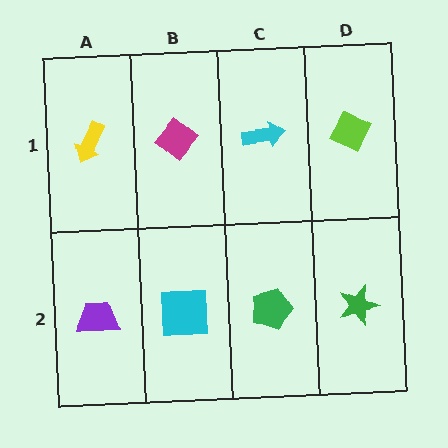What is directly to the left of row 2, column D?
A green pentagon.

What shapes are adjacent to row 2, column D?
A lime diamond (row 1, column D), a green pentagon (row 2, column C).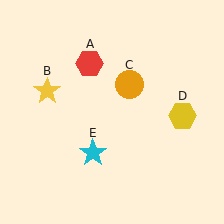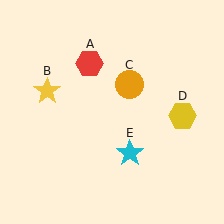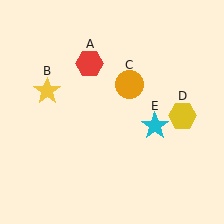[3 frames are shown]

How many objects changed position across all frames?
1 object changed position: cyan star (object E).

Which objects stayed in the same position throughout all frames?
Red hexagon (object A) and yellow star (object B) and orange circle (object C) and yellow hexagon (object D) remained stationary.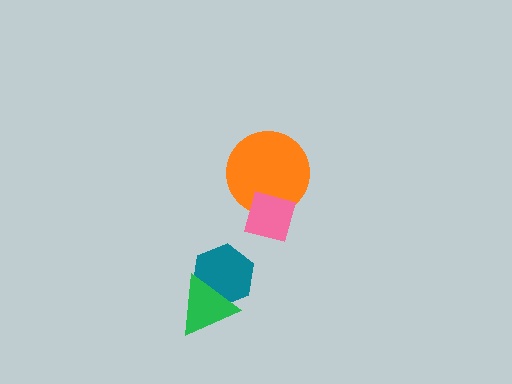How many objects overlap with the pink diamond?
1 object overlaps with the pink diamond.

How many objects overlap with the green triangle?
1 object overlaps with the green triangle.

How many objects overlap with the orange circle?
1 object overlaps with the orange circle.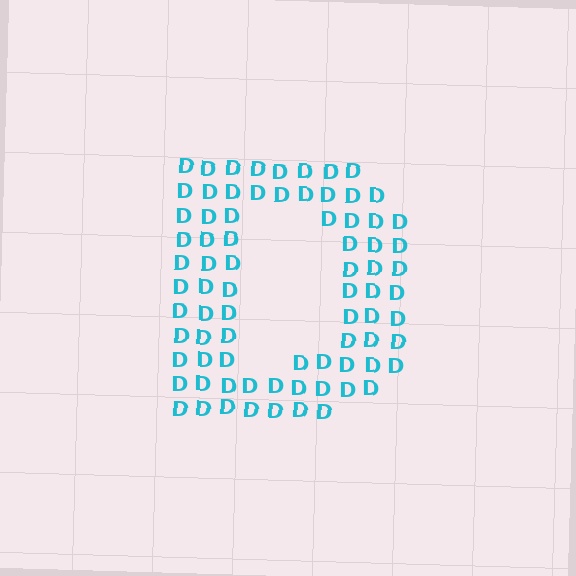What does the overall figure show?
The overall figure shows the letter D.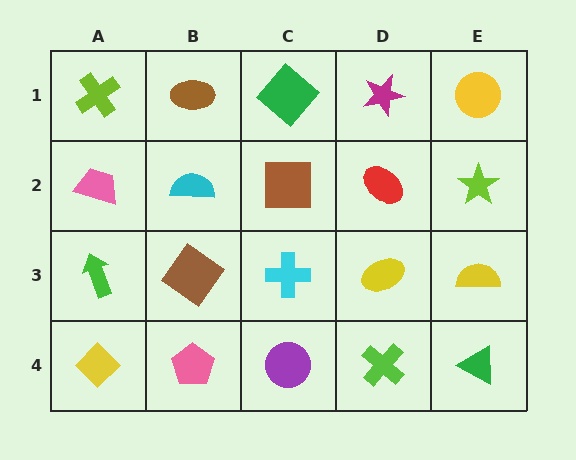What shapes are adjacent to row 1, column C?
A brown square (row 2, column C), a brown ellipse (row 1, column B), a magenta star (row 1, column D).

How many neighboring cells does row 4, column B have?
3.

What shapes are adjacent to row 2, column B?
A brown ellipse (row 1, column B), a brown diamond (row 3, column B), a pink trapezoid (row 2, column A), a brown square (row 2, column C).